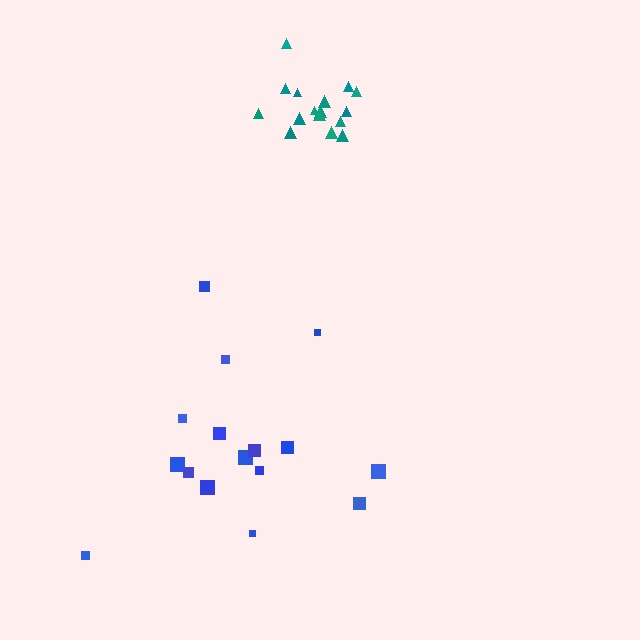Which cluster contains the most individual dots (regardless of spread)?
Teal (16).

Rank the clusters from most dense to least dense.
teal, blue.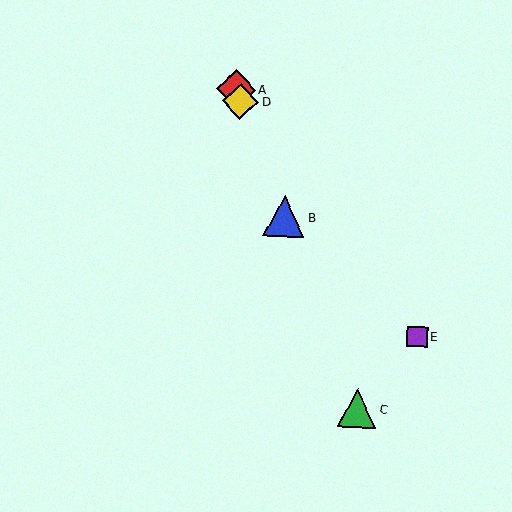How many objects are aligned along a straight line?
4 objects (A, B, C, D) are aligned along a straight line.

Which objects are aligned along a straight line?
Objects A, B, C, D are aligned along a straight line.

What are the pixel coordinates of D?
Object D is at (241, 101).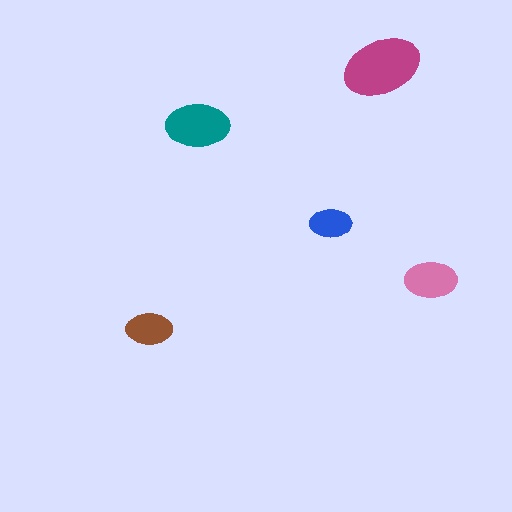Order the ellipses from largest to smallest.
the magenta one, the teal one, the pink one, the brown one, the blue one.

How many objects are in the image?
There are 5 objects in the image.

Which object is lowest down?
The brown ellipse is bottommost.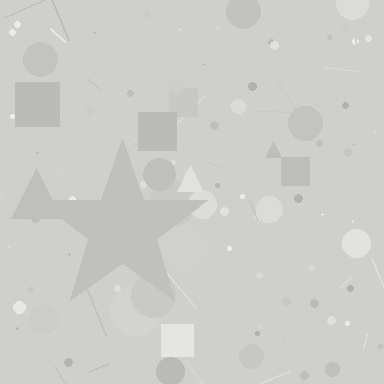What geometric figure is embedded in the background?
A star is embedded in the background.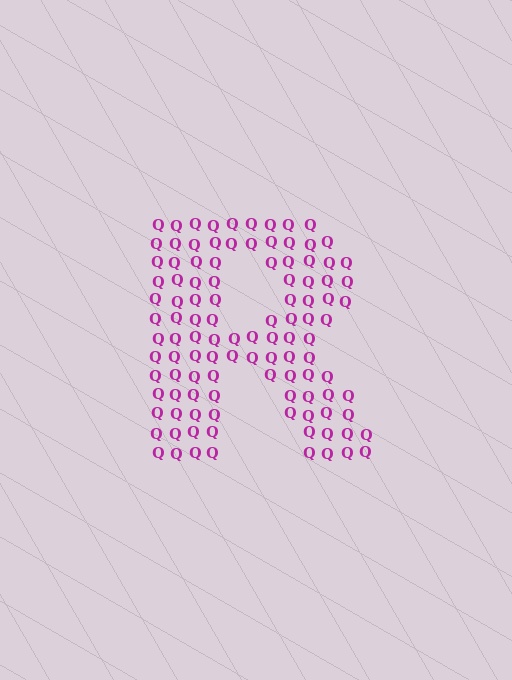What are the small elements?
The small elements are letter Q's.